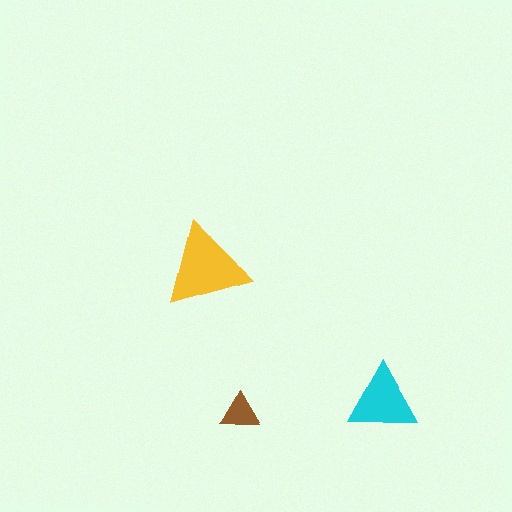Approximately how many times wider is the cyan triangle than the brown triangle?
About 2 times wider.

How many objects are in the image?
There are 3 objects in the image.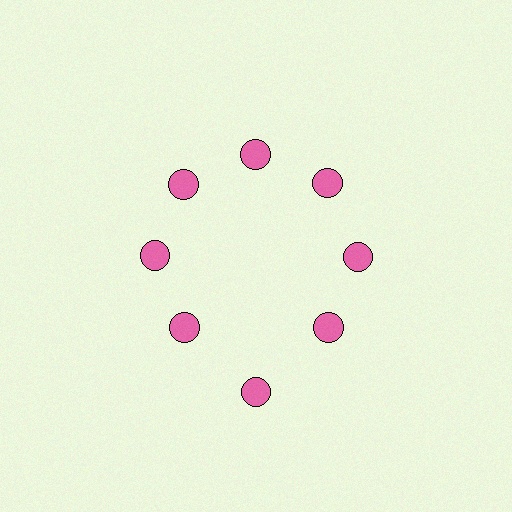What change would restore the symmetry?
The symmetry would be restored by moving it inward, back onto the ring so that all 8 circles sit at equal angles and equal distance from the center.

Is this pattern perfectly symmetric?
No. The 8 pink circles are arranged in a ring, but one element near the 6 o'clock position is pushed outward from the center, breaking the 8-fold rotational symmetry.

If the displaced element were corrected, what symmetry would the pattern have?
It would have 8-fold rotational symmetry — the pattern would map onto itself every 45 degrees.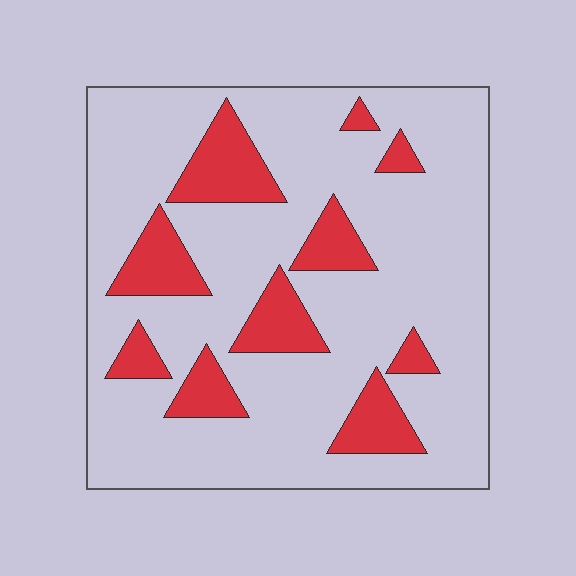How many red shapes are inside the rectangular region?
10.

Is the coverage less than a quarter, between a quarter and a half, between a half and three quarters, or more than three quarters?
Less than a quarter.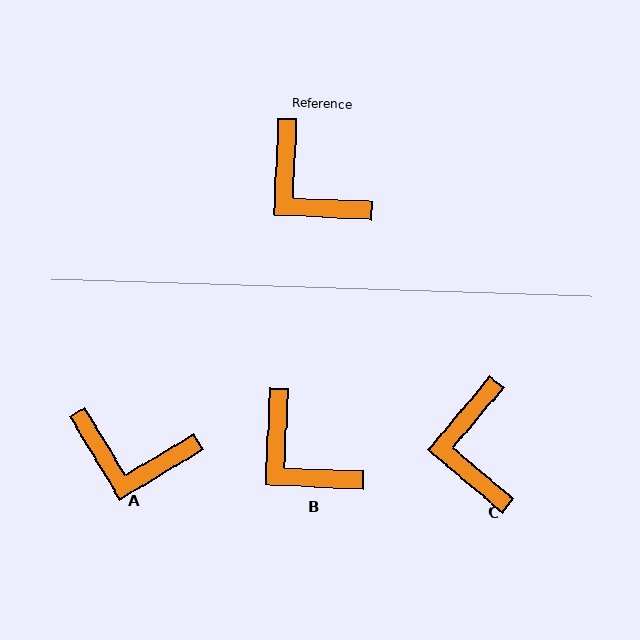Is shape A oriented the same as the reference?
No, it is off by about 34 degrees.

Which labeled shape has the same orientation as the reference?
B.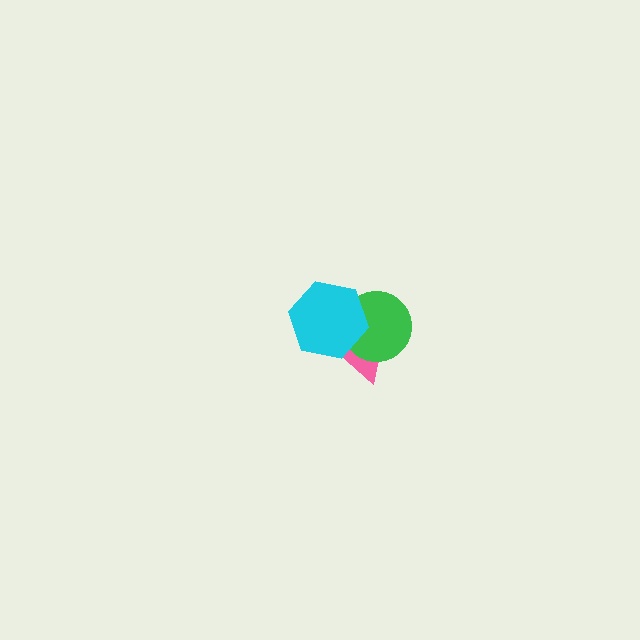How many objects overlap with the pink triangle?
2 objects overlap with the pink triangle.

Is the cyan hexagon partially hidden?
No, no other shape covers it.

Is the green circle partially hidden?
Yes, it is partially covered by another shape.